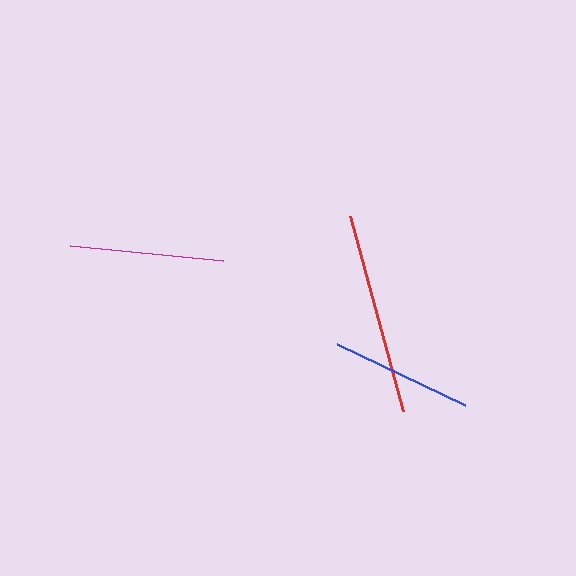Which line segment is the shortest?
The blue line is the shortest at approximately 142 pixels.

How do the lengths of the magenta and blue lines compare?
The magenta and blue lines are approximately the same length.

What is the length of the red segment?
The red segment is approximately 202 pixels long.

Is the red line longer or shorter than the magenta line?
The red line is longer than the magenta line.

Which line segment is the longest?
The red line is the longest at approximately 202 pixels.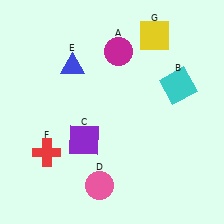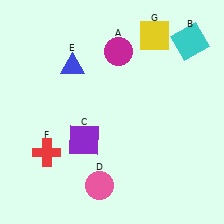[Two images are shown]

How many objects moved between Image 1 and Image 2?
1 object moved between the two images.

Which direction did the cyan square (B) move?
The cyan square (B) moved up.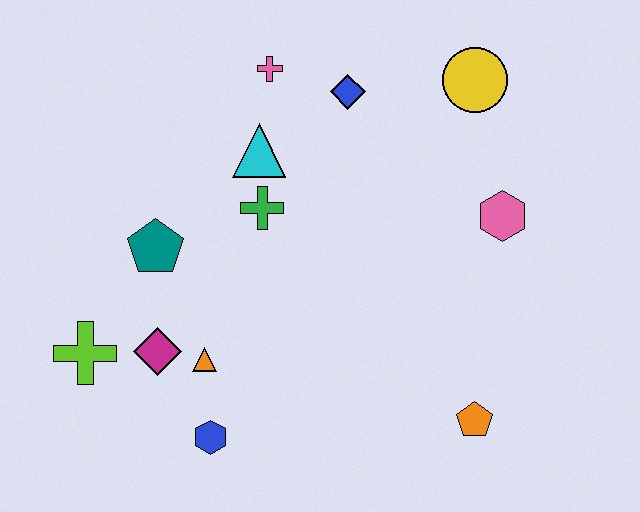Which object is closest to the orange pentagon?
The pink hexagon is closest to the orange pentagon.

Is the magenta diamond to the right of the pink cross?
No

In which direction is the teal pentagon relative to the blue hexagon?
The teal pentagon is above the blue hexagon.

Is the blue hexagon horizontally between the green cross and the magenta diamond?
Yes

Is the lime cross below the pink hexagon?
Yes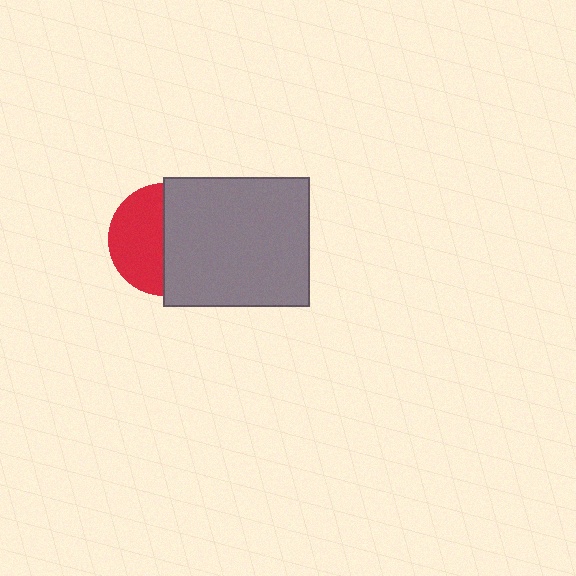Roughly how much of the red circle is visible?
About half of it is visible (roughly 49%).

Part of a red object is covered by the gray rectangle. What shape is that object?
It is a circle.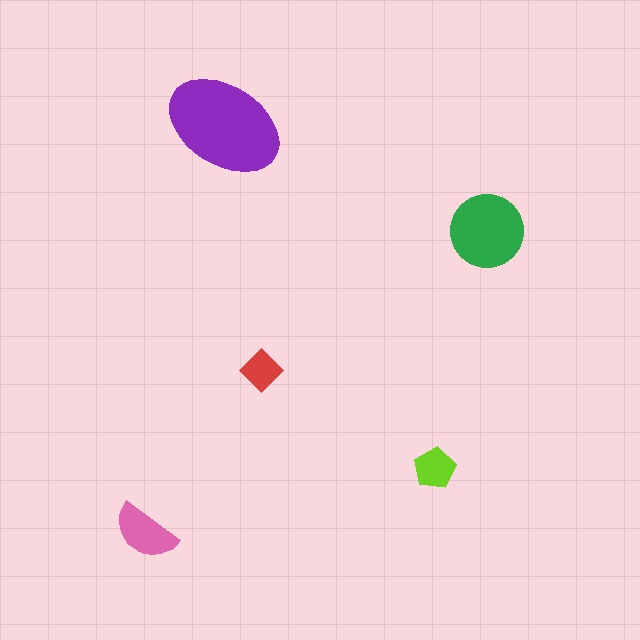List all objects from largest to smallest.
The purple ellipse, the green circle, the pink semicircle, the lime pentagon, the red diamond.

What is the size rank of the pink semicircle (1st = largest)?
3rd.